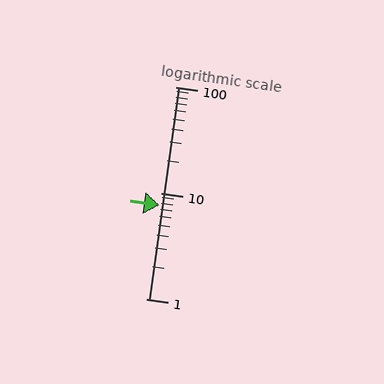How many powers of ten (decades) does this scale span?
The scale spans 2 decades, from 1 to 100.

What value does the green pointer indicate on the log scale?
The pointer indicates approximately 7.7.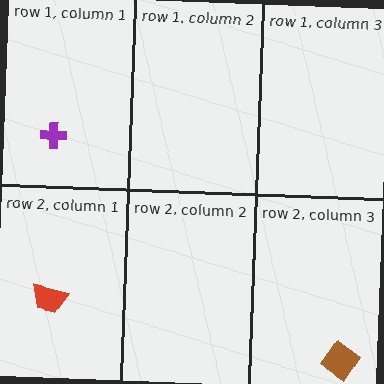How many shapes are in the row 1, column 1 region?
1.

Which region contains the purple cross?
The row 1, column 1 region.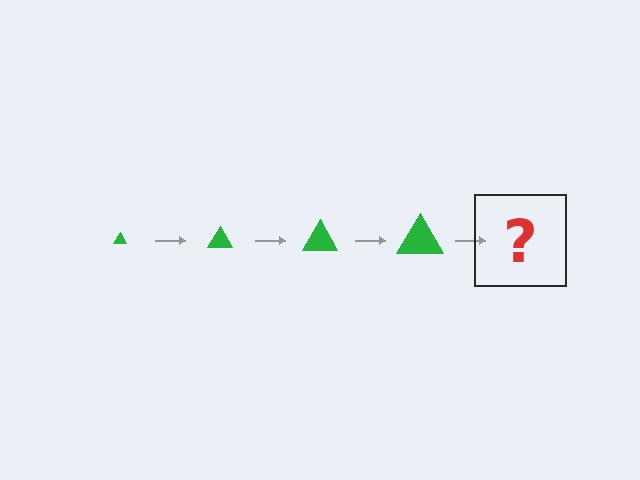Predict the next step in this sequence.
The next step is a green triangle, larger than the previous one.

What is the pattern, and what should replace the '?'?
The pattern is that the triangle gets progressively larger each step. The '?' should be a green triangle, larger than the previous one.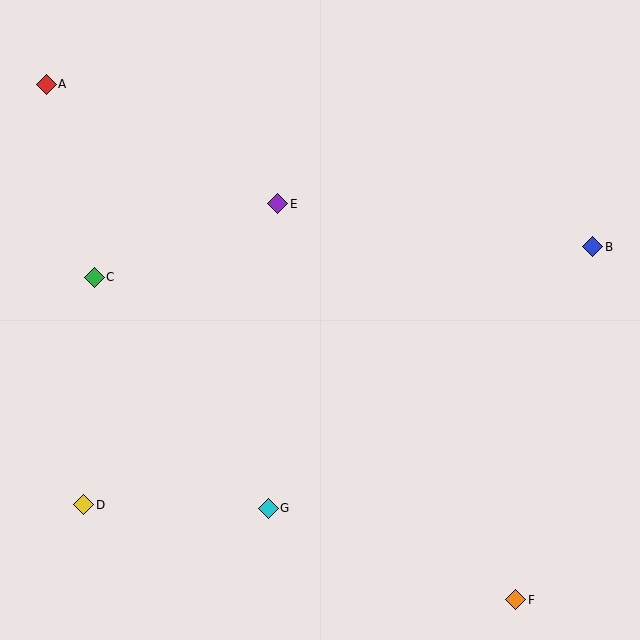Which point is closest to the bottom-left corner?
Point D is closest to the bottom-left corner.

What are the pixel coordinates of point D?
Point D is at (84, 505).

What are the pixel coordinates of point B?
Point B is at (593, 247).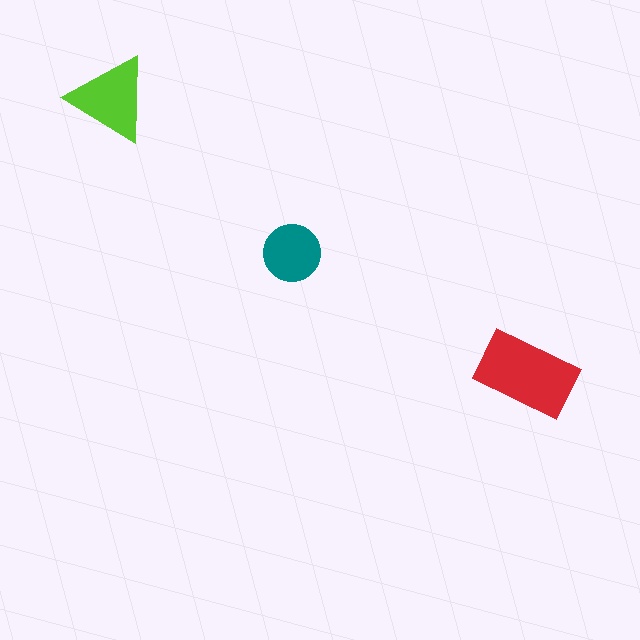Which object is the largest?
The red rectangle.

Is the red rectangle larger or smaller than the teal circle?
Larger.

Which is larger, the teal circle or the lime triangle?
The lime triangle.